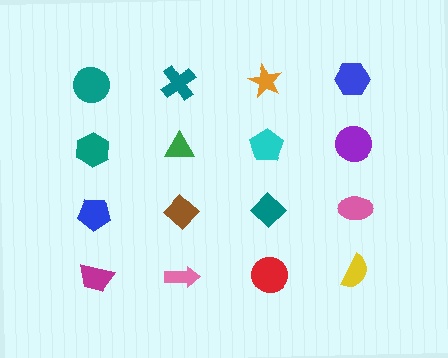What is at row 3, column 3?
A teal diamond.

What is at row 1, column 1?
A teal circle.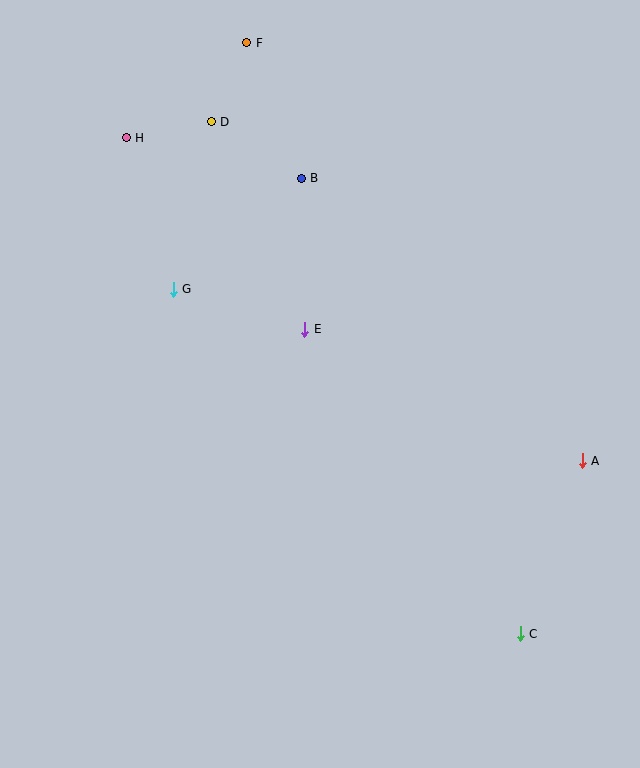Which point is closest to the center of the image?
Point E at (305, 329) is closest to the center.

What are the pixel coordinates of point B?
Point B is at (301, 178).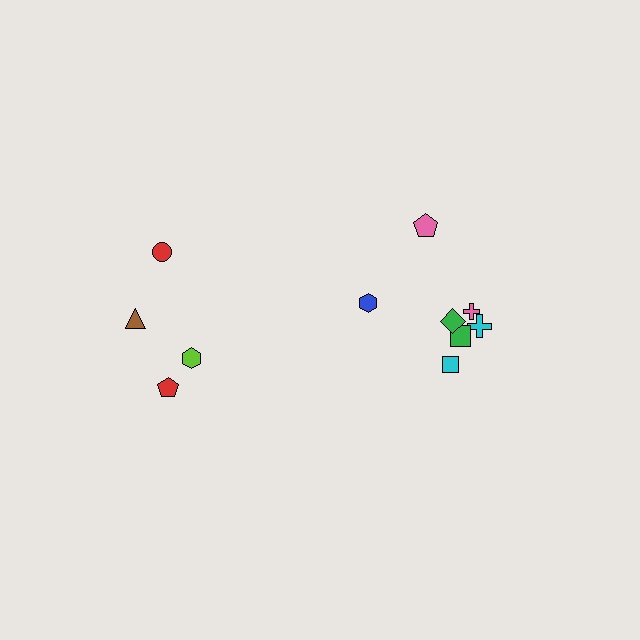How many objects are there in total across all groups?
There are 11 objects.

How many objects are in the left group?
There are 4 objects.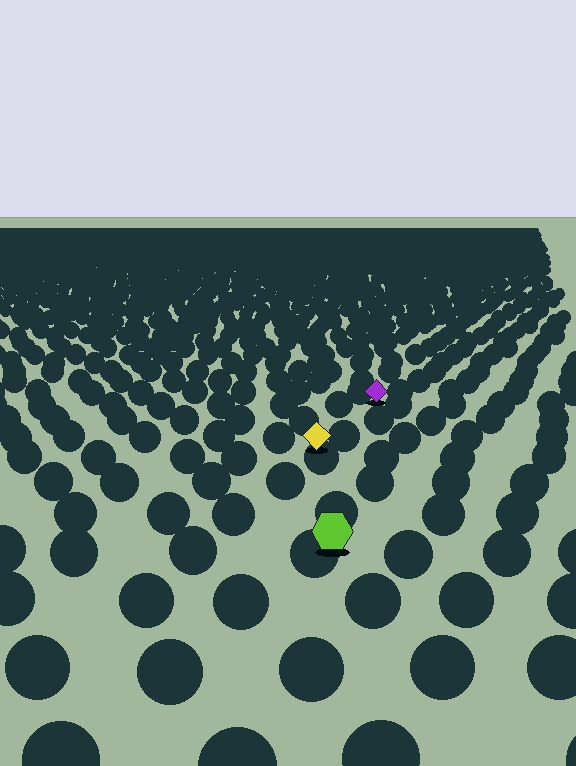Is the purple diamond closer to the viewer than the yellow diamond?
No. The yellow diamond is closer — you can tell from the texture gradient: the ground texture is coarser near it.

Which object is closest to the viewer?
The lime hexagon is closest. The texture marks near it are larger and more spread out.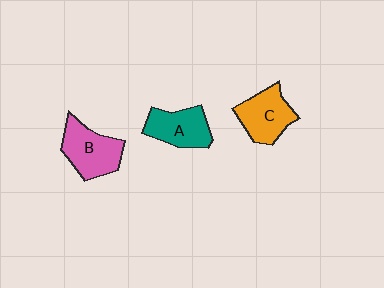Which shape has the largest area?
Shape B (pink).